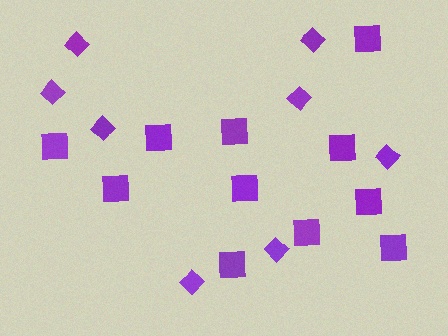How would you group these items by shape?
There are 2 groups: one group of diamonds (8) and one group of squares (11).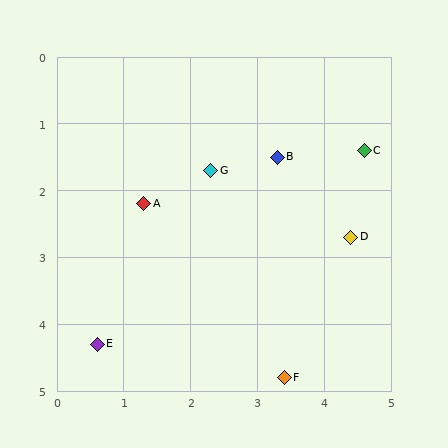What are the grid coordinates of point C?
Point C is at approximately (4.6, 1.4).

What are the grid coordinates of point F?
Point F is at approximately (3.4, 4.8).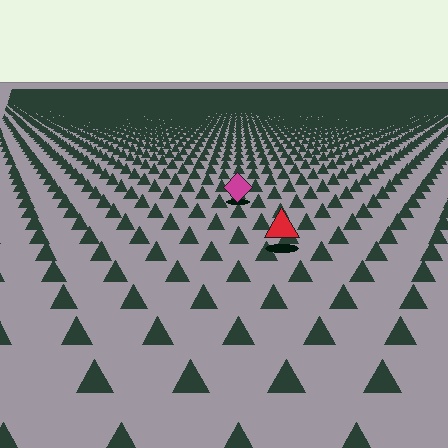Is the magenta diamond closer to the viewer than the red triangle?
No. The red triangle is closer — you can tell from the texture gradient: the ground texture is coarser near it.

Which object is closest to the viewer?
The red triangle is closest. The texture marks near it are larger and more spread out.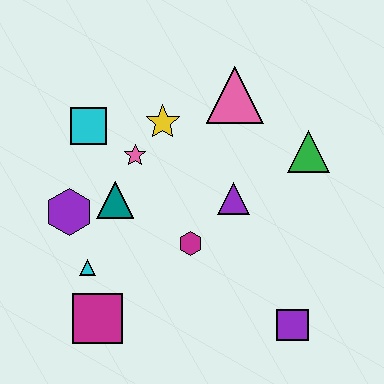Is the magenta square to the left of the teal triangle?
Yes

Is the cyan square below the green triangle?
No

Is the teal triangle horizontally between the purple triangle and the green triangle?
No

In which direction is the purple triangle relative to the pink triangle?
The purple triangle is below the pink triangle.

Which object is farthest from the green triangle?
The magenta square is farthest from the green triangle.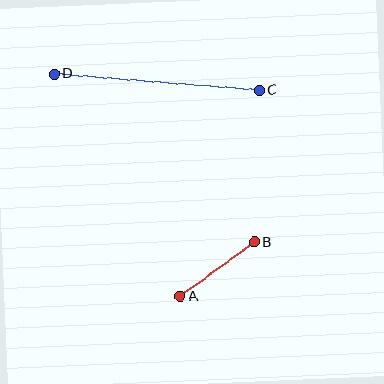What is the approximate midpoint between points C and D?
The midpoint is at approximately (157, 82) pixels.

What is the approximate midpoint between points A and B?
The midpoint is at approximately (217, 269) pixels.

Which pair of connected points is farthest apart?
Points C and D are farthest apart.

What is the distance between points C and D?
The distance is approximately 206 pixels.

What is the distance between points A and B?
The distance is approximately 92 pixels.